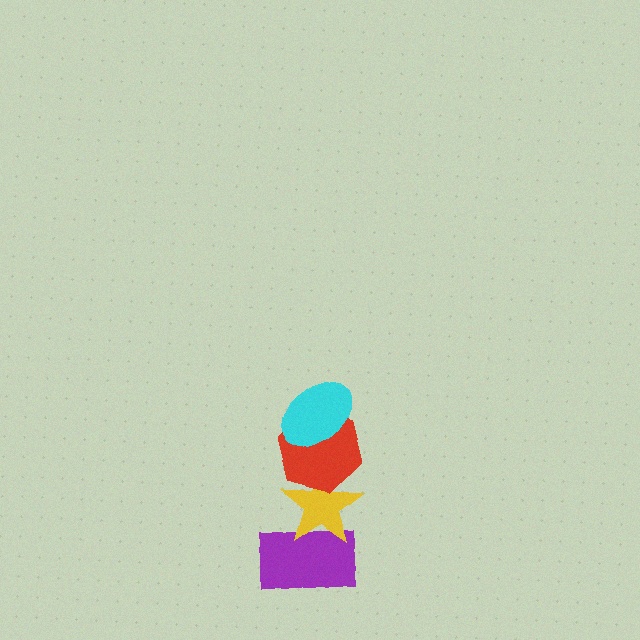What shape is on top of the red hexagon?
The cyan ellipse is on top of the red hexagon.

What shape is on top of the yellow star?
The red hexagon is on top of the yellow star.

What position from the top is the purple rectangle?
The purple rectangle is 4th from the top.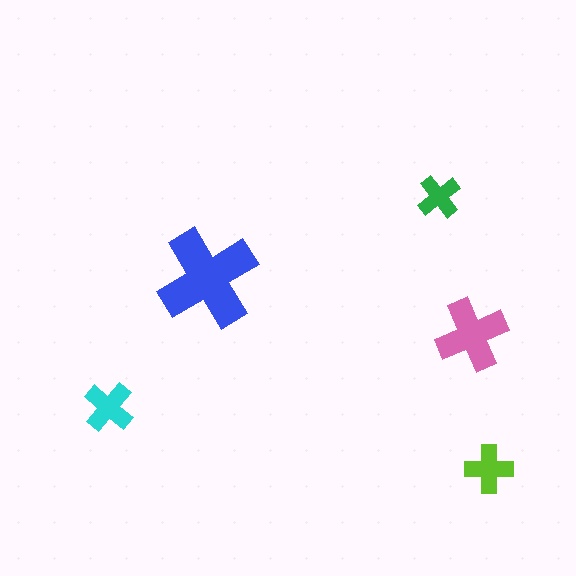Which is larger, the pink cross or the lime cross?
The pink one.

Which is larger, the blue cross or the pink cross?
The blue one.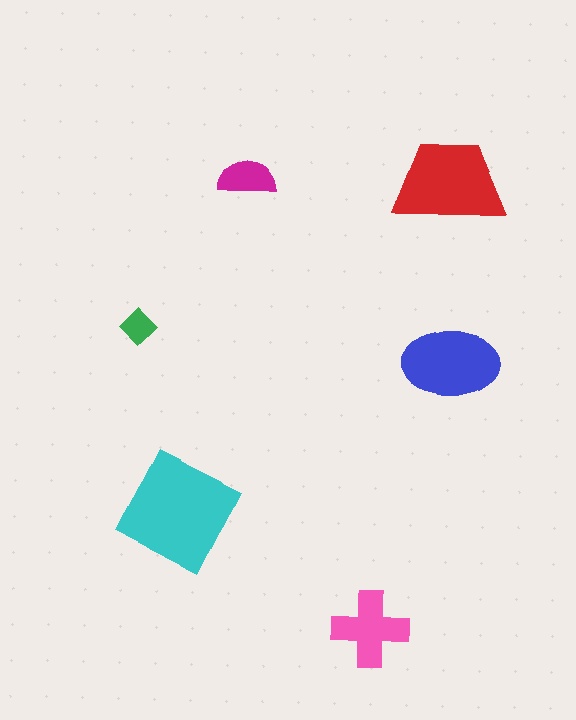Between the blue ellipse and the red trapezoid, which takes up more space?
The red trapezoid.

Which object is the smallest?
The green diamond.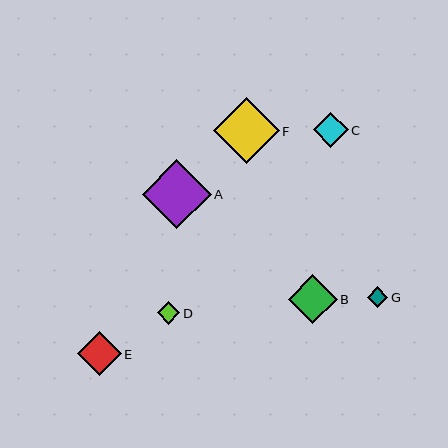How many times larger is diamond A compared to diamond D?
Diamond A is approximately 3.1 times the size of diamond D.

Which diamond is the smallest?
Diamond G is the smallest with a size of approximately 21 pixels.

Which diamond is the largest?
Diamond A is the largest with a size of approximately 69 pixels.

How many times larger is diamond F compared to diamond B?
Diamond F is approximately 1.3 times the size of diamond B.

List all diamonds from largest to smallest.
From largest to smallest: A, F, B, E, C, D, G.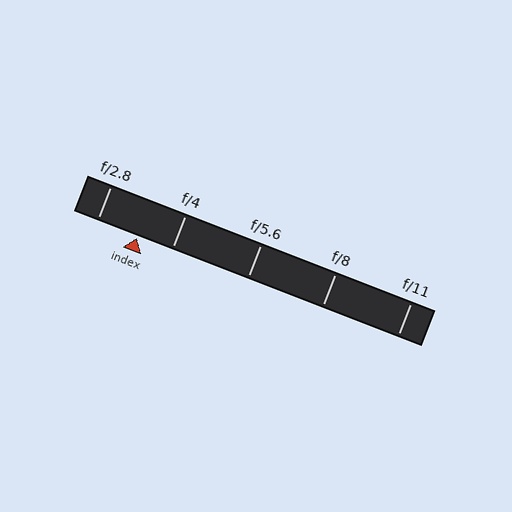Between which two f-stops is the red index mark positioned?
The index mark is between f/2.8 and f/4.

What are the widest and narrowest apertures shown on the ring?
The widest aperture shown is f/2.8 and the narrowest is f/11.